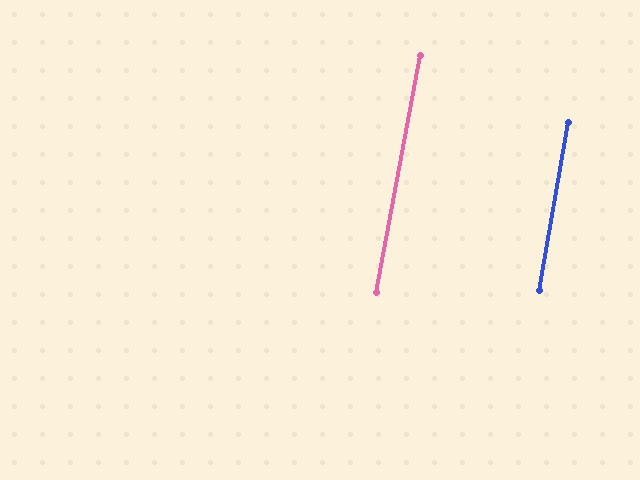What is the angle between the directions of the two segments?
Approximately 1 degree.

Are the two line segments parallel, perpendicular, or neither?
Parallel — their directions differ by only 0.7°.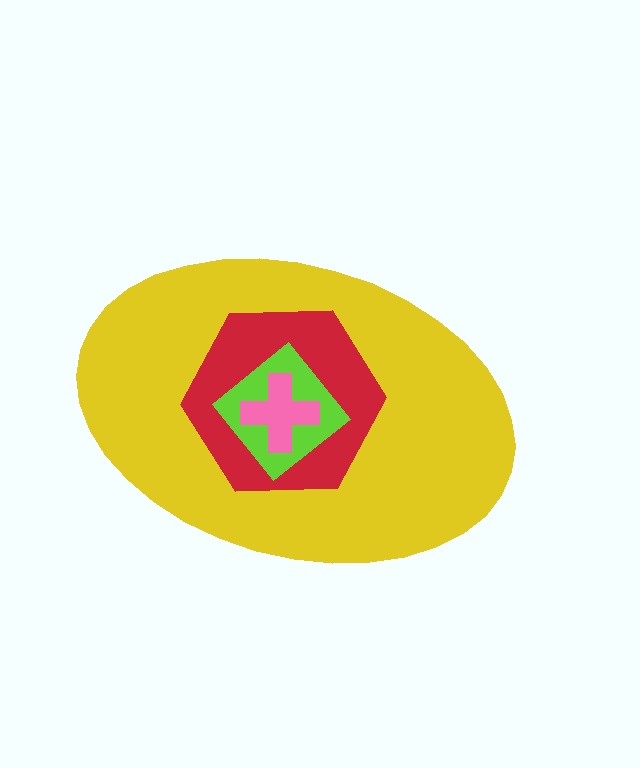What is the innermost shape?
The pink cross.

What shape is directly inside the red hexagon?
The lime diamond.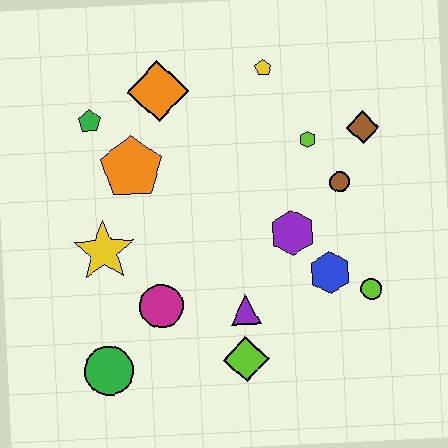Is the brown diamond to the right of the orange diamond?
Yes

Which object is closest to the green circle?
The magenta circle is closest to the green circle.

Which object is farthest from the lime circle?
The green pentagon is farthest from the lime circle.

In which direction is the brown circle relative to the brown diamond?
The brown circle is below the brown diamond.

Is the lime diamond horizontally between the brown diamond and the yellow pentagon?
No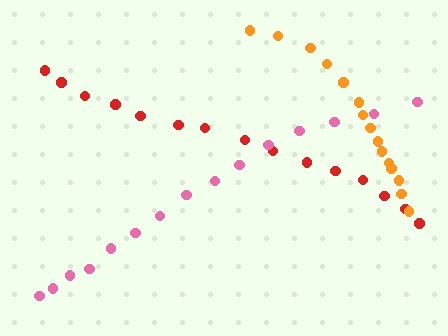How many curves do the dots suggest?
There are 3 distinct paths.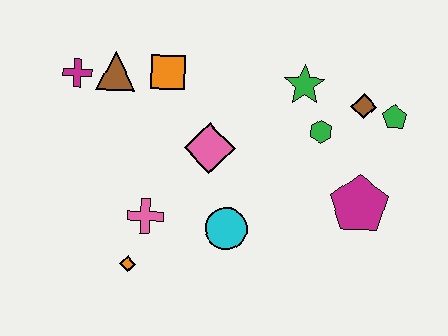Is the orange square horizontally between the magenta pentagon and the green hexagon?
No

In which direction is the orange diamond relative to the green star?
The orange diamond is below the green star.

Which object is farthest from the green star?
The orange diamond is farthest from the green star.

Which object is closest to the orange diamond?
The pink cross is closest to the orange diamond.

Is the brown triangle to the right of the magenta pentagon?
No